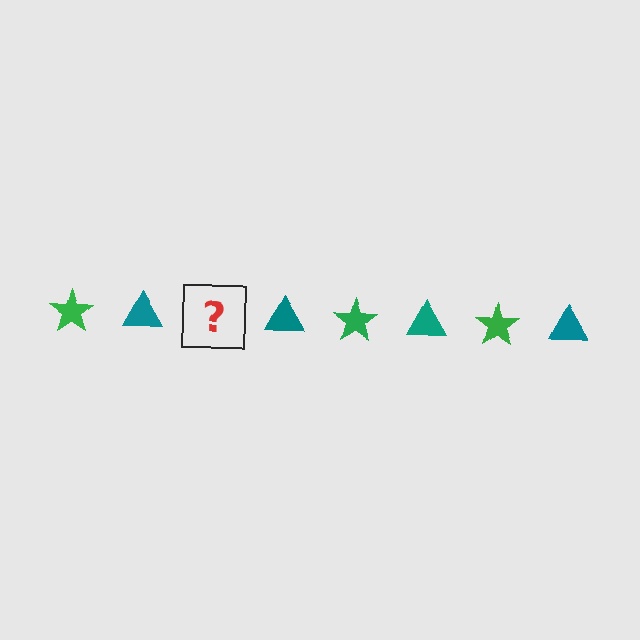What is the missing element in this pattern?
The missing element is a green star.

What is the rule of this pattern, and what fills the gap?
The rule is that the pattern alternates between green star and teal triangle. The gap should be filled with a green star.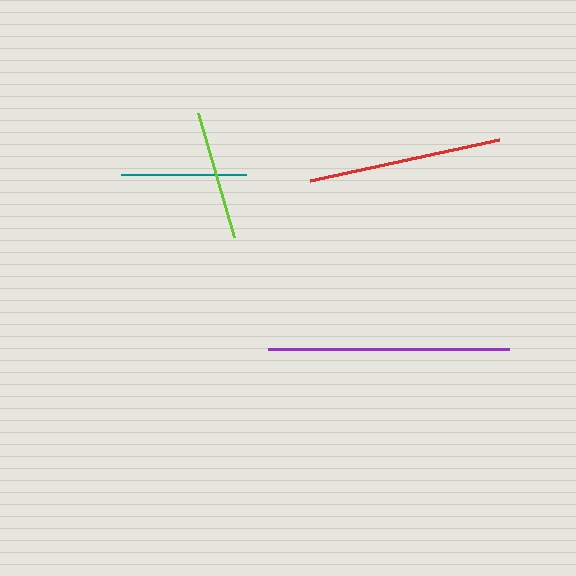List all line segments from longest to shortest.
From longest to shortest: purple, red, lime, teal.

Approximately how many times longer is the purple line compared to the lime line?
The purple line is approximately 1.9 times the length of the lime line.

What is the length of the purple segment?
The purple segment is approximately 241 pixels long.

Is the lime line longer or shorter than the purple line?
The purple line is longer than the lime line.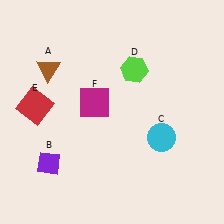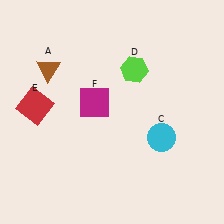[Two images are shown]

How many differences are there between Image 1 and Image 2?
There is 1 difference between the two images.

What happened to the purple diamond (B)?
The purple diamond (B) was removed in Image 2. It was in the bottom-left area of Image 1.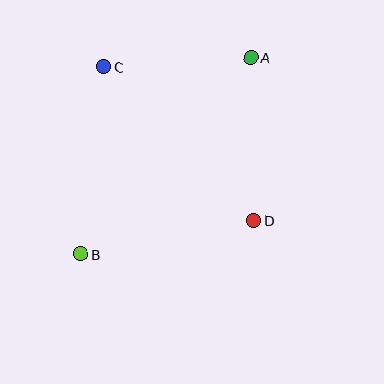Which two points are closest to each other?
Points A and C are closest to each other.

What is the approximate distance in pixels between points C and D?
The distance between C and D is approximately 214 pixels.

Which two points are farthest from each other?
Points A and B are farthest from each other.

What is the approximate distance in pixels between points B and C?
The distance between B and C is approximately 189 pixels.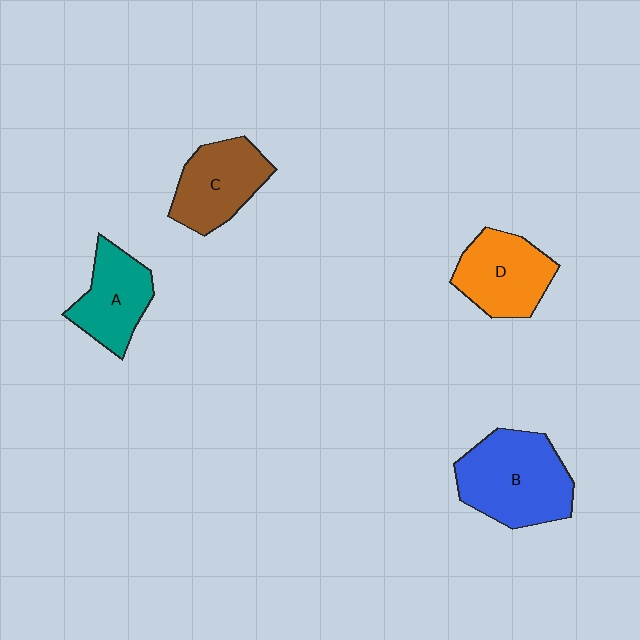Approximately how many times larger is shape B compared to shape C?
Approximately 1.4 times.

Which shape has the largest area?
Shape B (blue).